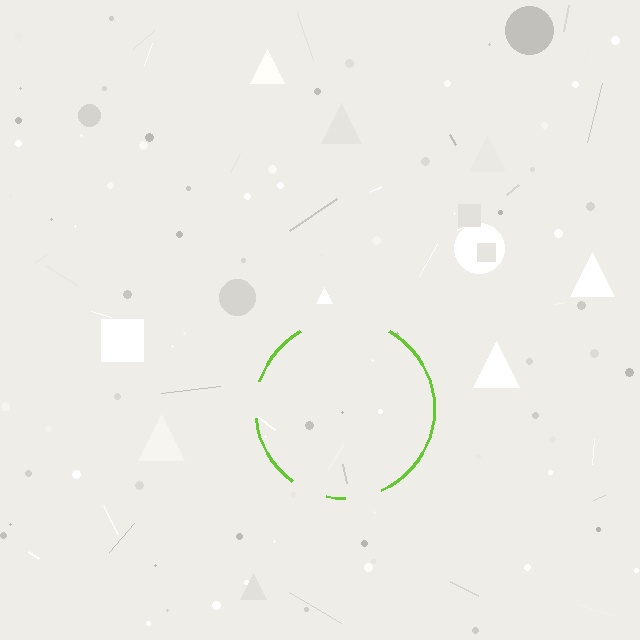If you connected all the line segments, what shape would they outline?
They would outline a circle.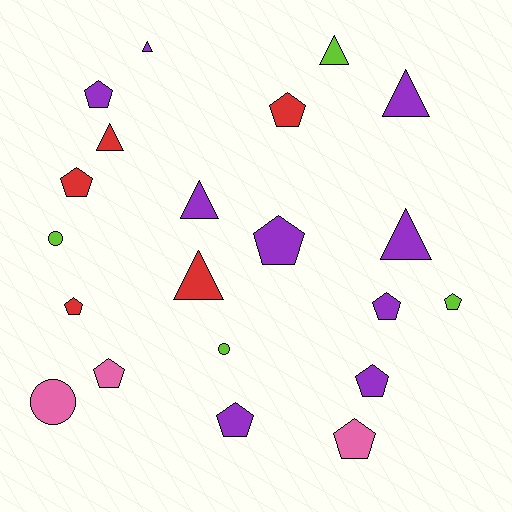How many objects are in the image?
There are 21 objects.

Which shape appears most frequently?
Pentagon, with 11 objects.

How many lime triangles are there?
There is 1 lime triangle.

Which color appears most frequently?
Purple, with 9 objects.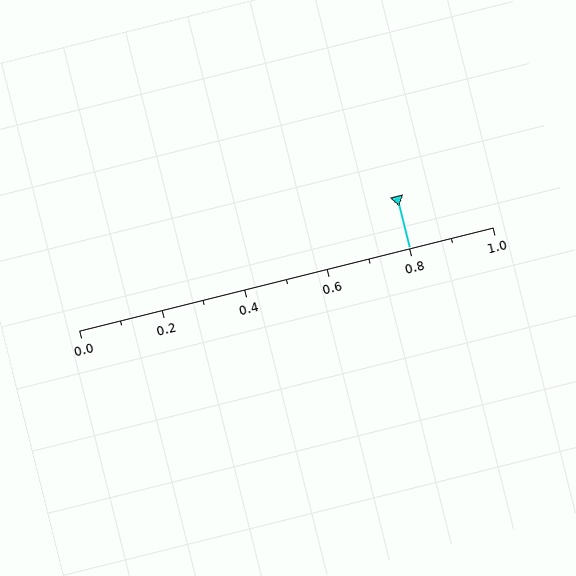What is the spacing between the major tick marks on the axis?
The major ticks are spaced 0.2 apart.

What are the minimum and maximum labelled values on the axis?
The axis runs from 0.0 to 1.0.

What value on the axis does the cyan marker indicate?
The marker indicates approximately 0.8.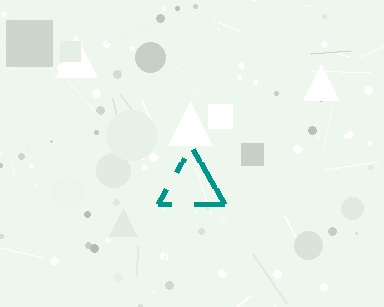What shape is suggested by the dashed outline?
The dashed outline suggests a triangle.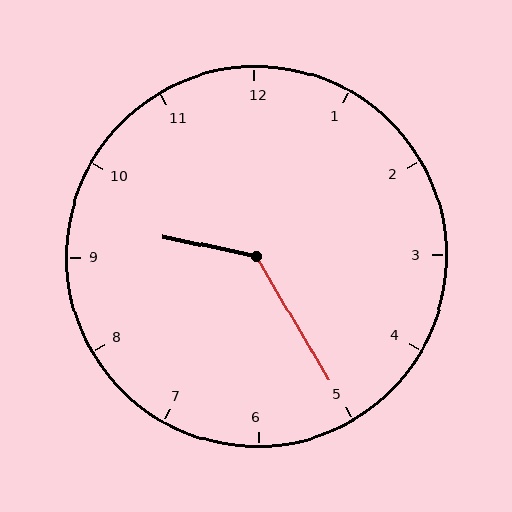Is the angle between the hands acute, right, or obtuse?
It is obtuse.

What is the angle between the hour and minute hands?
Approximately 132 degrees.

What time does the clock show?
9:25.